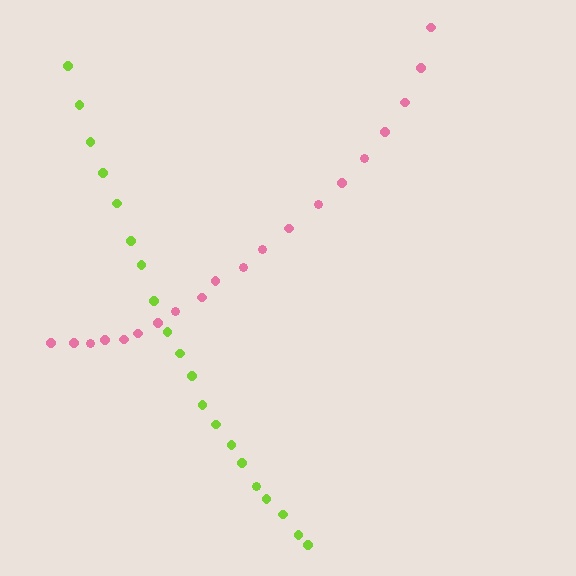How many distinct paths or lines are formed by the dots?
There are 2 distinct paths.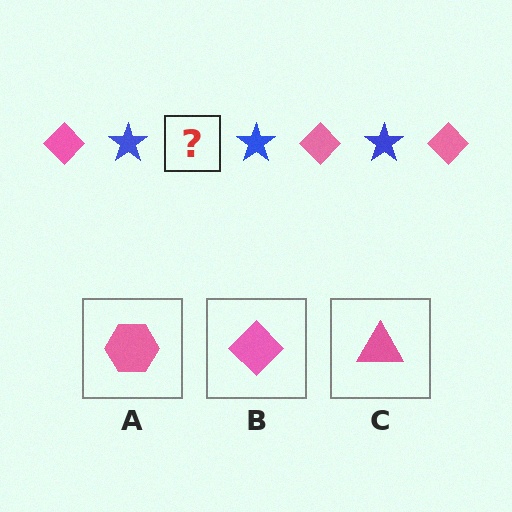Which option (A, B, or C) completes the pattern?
B.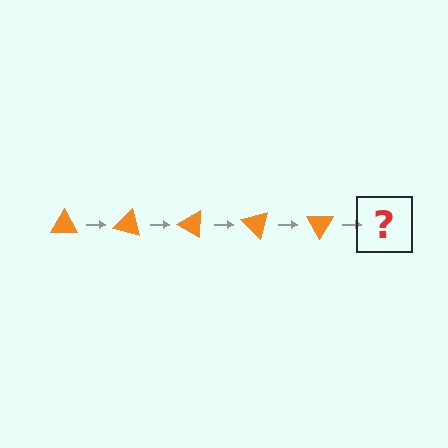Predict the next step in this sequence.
The next step is an orange triangle rotated 75 degrees.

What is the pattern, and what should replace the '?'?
The pattern is that the triangle rotates 15 degrees each step. The '?' should be an orange triangle rotated 75 degrees.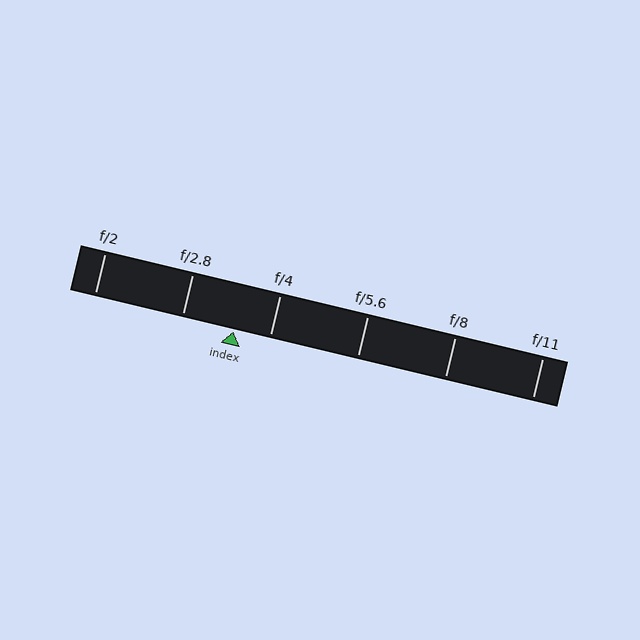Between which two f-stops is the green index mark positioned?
The index mark is between f/2.8 and f/4.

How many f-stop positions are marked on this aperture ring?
There are 6 f-stop positions marked.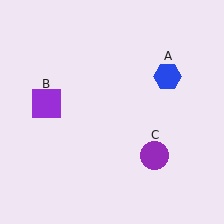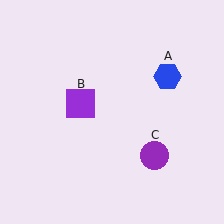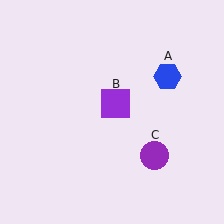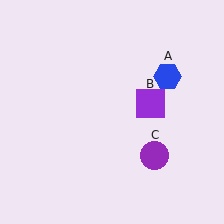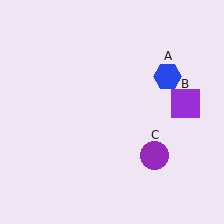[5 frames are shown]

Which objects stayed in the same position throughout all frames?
Blue hexagon (object A) and purple circle (object C) remained stationary.